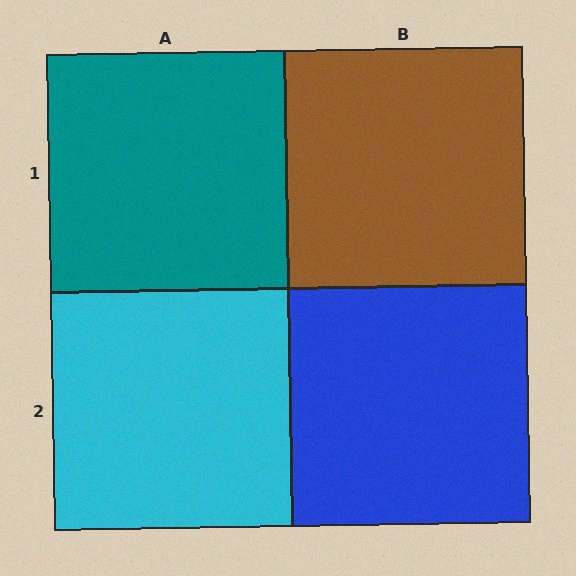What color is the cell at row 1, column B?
Brown.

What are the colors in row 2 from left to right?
Cyan, blue.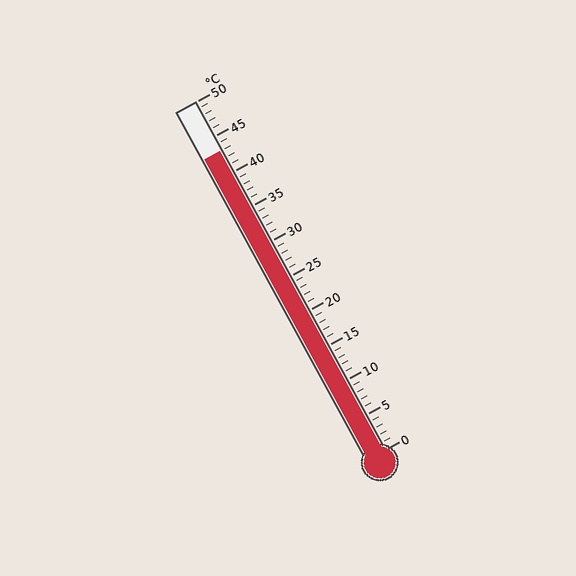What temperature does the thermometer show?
The thermometer shows approximately 43°C.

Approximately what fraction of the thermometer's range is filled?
The thermometer is filled to approximately 85% of its range.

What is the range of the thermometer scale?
The thermometer scale ranges from 0°C to 50°C.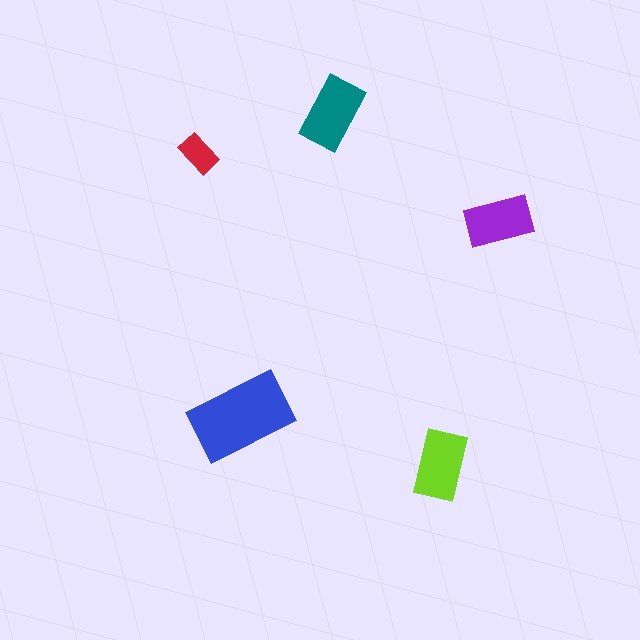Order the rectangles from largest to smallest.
the blue one, the teal one, the lime one, the purple one, the red one.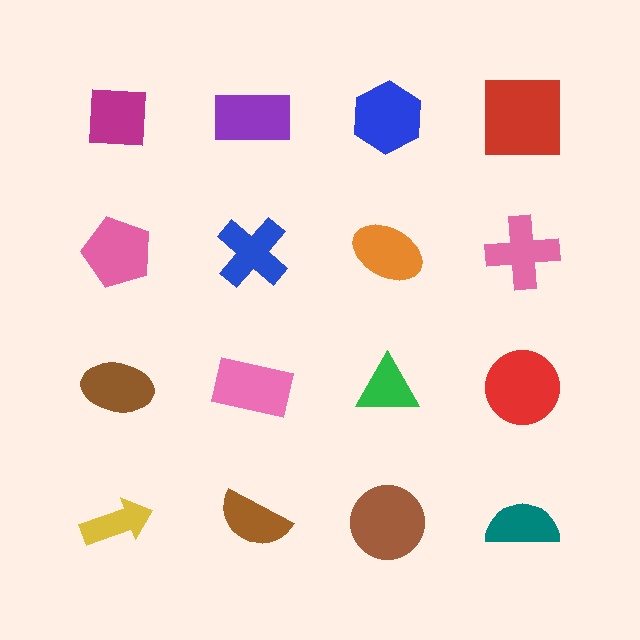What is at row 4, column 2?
A brown semicircle.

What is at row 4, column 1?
A yellow arrow.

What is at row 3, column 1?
A brown ellipse.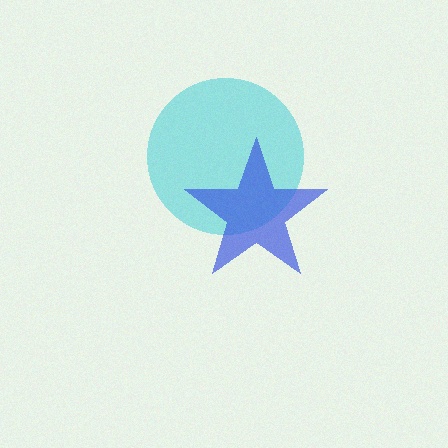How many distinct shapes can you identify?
There are 2 distinct shapes: a cyan circle, a blue star.